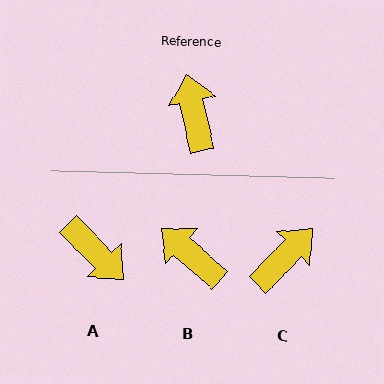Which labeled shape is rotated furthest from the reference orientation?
A, about 147 degrees away.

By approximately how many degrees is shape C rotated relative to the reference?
Approximately 57 degrees clockwise.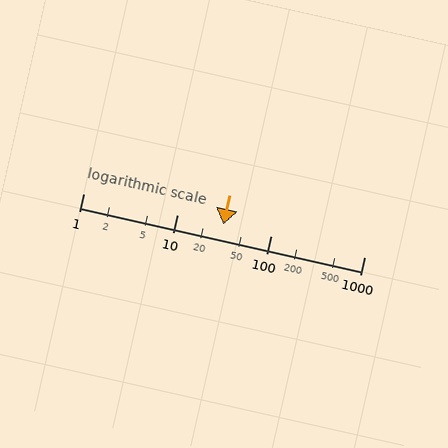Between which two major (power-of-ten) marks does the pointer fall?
The pointer is between 10 and 100.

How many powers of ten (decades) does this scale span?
The scale spans 3 decades, from 1 to 1000.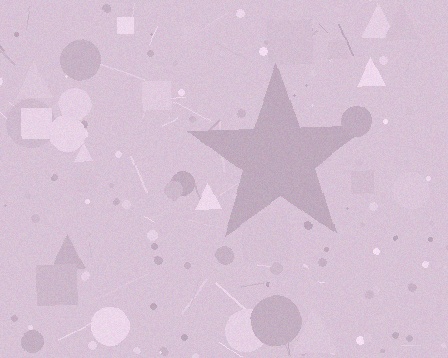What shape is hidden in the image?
A star is hidden in the image.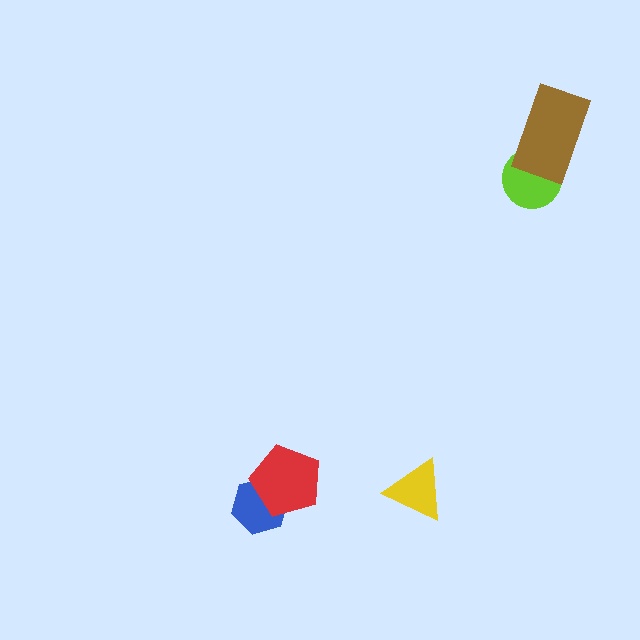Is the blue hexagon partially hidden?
Yes, it is partially covered by another shape.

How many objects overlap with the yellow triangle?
0 objects overlap with the yellow triangle.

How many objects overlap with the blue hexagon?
1 object overlaps with the blue hexagon.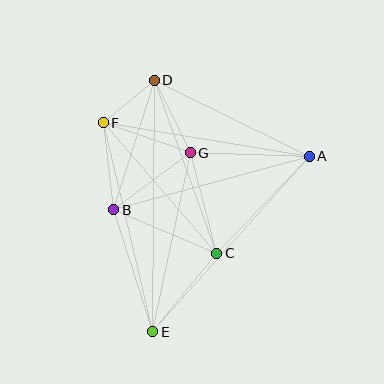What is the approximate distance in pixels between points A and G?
The distance between A and G is approximately 119 pixels.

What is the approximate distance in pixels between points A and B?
The distance between A and B is approximately 202 pixels.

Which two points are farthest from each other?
Points D and E are farthest from each other.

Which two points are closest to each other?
Points D and F are closest to each other.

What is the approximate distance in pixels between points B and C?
The distance between B and C is approximately 112 pixels.